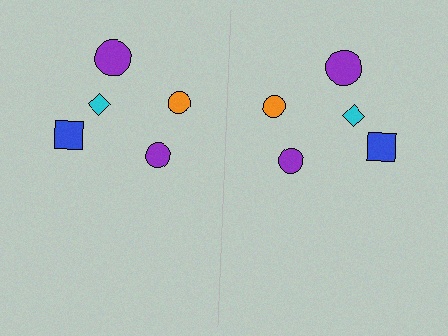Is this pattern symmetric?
Yes, this pattern has bilateral (reflection) symmetry.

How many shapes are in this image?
There are 10 shapes in this image.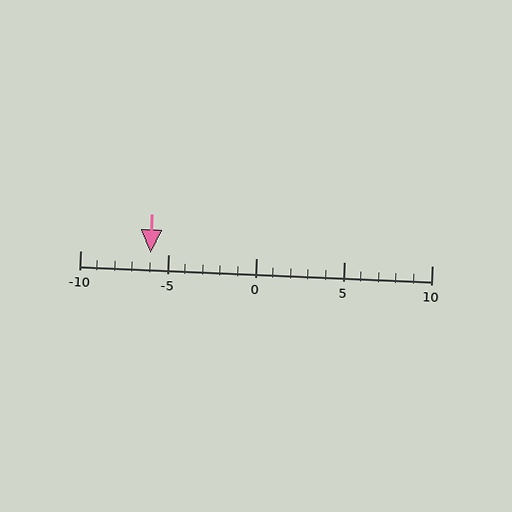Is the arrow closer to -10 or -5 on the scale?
The arrow is closer to -5.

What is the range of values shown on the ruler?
The ruler shows values from -10 to 10.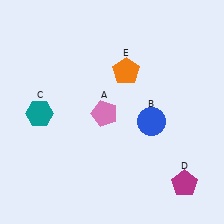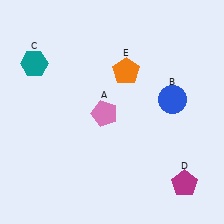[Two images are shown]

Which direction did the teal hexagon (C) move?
The teal hexagon (C) moved up.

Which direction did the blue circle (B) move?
The blue circle (B) moved up.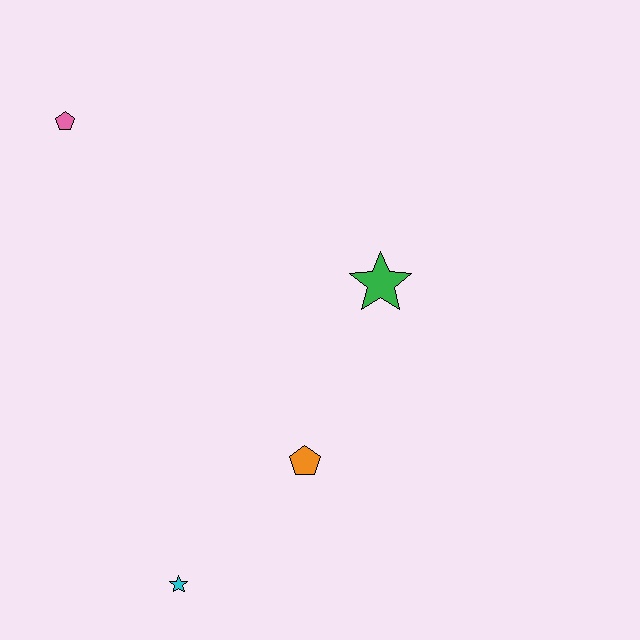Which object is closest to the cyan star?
The orange pentagon is closest to the cyan star.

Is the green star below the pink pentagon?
Yes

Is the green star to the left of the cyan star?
No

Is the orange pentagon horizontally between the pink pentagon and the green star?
Yes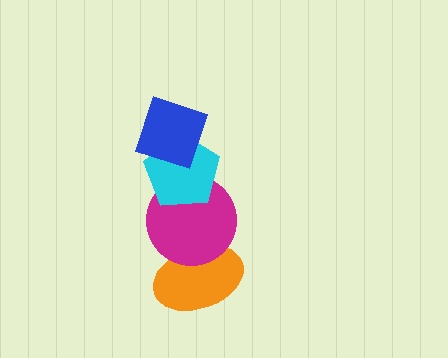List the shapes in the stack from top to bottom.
From top to bottom: the blue diamond, the cyan pentagon, the magenta circle, the orange ellipse.